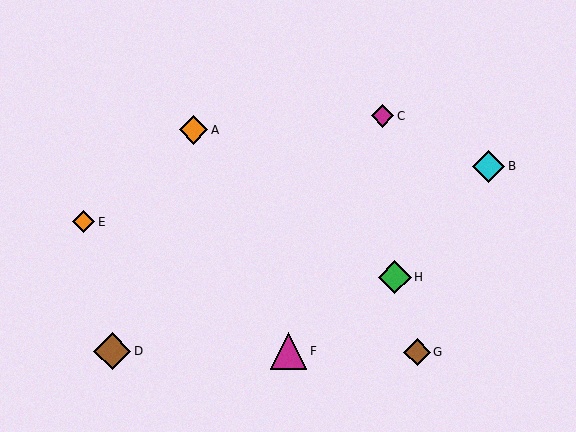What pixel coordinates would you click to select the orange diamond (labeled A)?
Click at (194, 130) to select the orange diamond A.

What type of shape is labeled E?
Shape E is an orange diamond.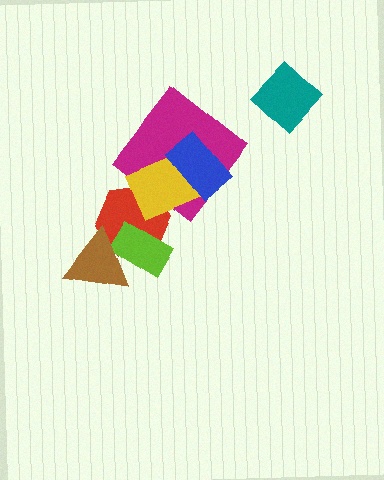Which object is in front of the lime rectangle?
The brown triangle is in front of the lime rectangle.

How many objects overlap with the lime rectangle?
2 objects overlap with the lime rectangle.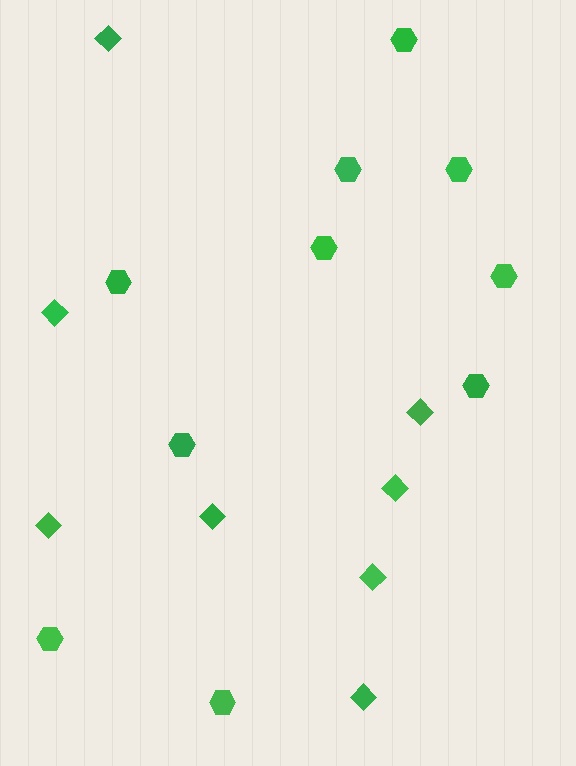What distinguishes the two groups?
There are 2 groups: one group of diamonds (8) and one group of hexagons (10).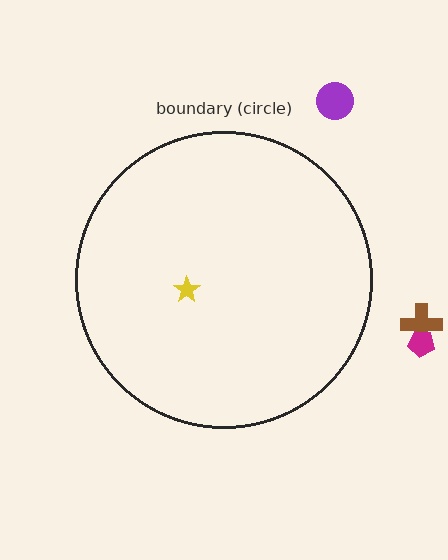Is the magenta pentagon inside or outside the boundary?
Outside.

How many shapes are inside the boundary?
1 inside, 3 outside.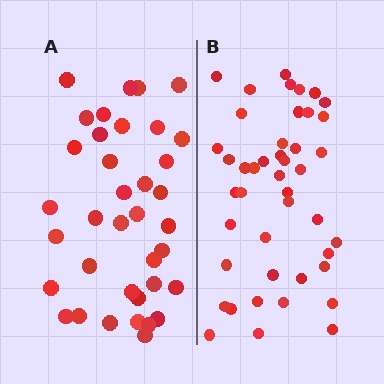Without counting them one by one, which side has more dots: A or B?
Region B (the right region) has more dots.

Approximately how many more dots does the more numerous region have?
Region B has roughly 8 or so more dots than region A.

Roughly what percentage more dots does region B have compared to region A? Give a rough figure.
About 20% more.